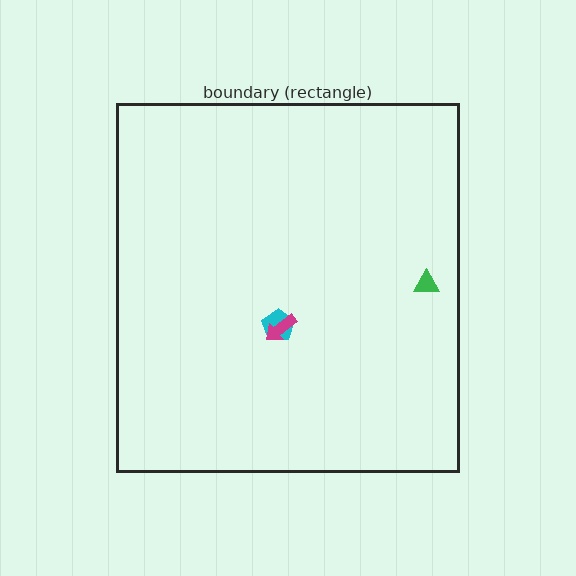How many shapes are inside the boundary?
3 inside, 0 outside.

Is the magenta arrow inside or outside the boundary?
Inside.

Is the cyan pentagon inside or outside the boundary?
Inside.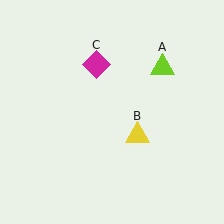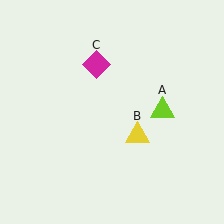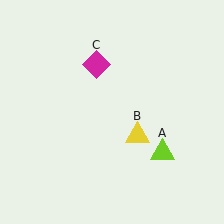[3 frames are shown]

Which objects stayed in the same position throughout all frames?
Yellow triangle (object B) and magenta diamond (object C) remained stationary.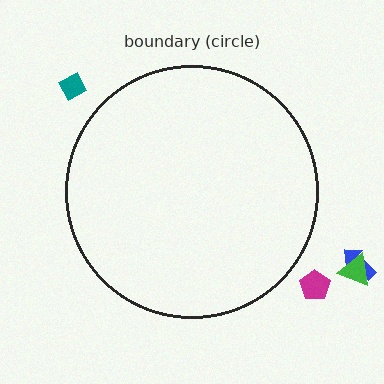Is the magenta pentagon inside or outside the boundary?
Outside.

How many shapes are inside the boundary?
0 inside, 4 outside.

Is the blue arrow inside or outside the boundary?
Outside.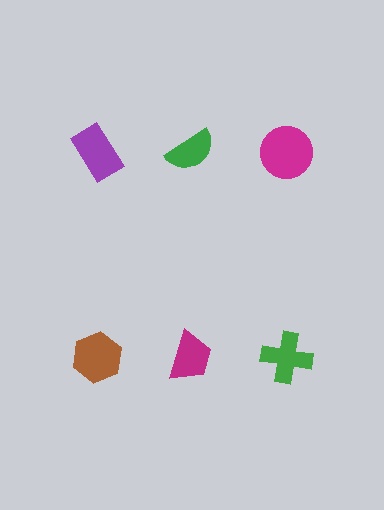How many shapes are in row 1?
3 shapes.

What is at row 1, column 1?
A purple rectangle.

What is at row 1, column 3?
A magenta circle.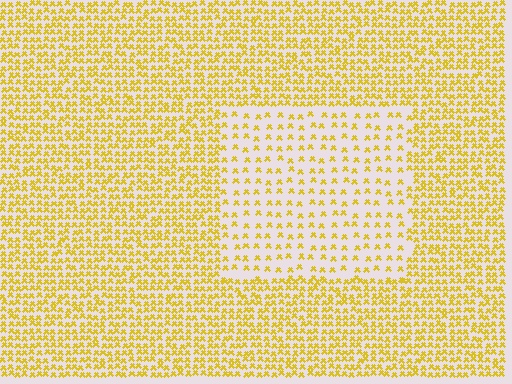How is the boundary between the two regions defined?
The boundary is defined by a change in element density (approximately 2.4x ratio). All elements are the same color, size, and shape.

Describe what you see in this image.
The image contains small yellow elements arranged at two different densities. A rectangle-shaped region is visible where the elements are less densely packed than the surrounding area.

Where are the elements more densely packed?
The elements are more densely packed outside the rectangle boundary.